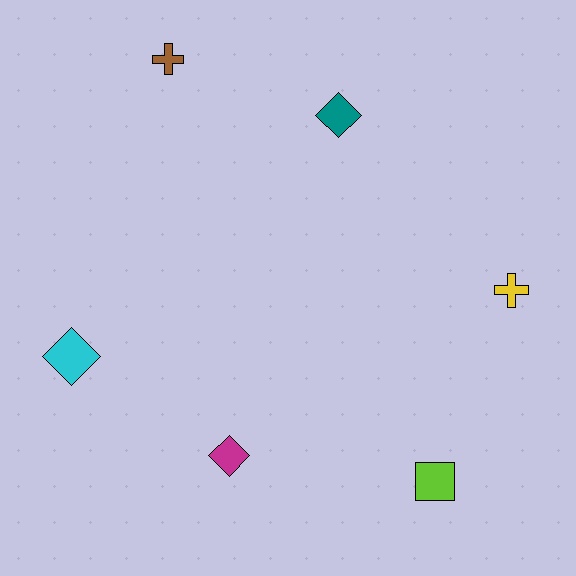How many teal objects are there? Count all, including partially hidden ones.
There is 1 teal object.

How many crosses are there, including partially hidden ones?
There are 2 crosses.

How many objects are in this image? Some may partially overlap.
There are 6 objects.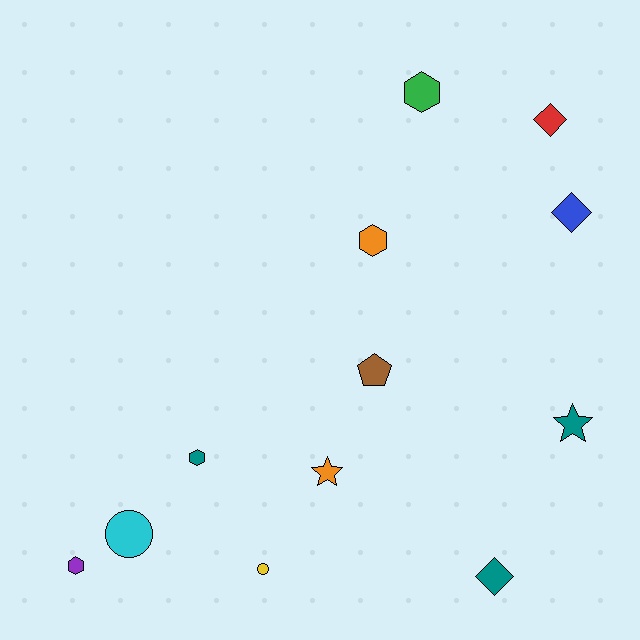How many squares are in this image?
There are no squares.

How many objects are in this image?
There are 12 objects.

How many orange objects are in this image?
There are 2 orange objects.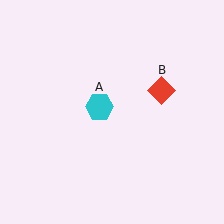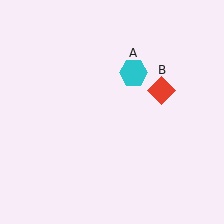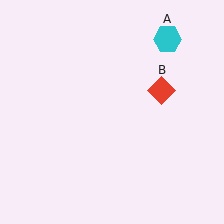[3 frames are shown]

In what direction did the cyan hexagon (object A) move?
The cyan hexagon (object A) moved up and to the right.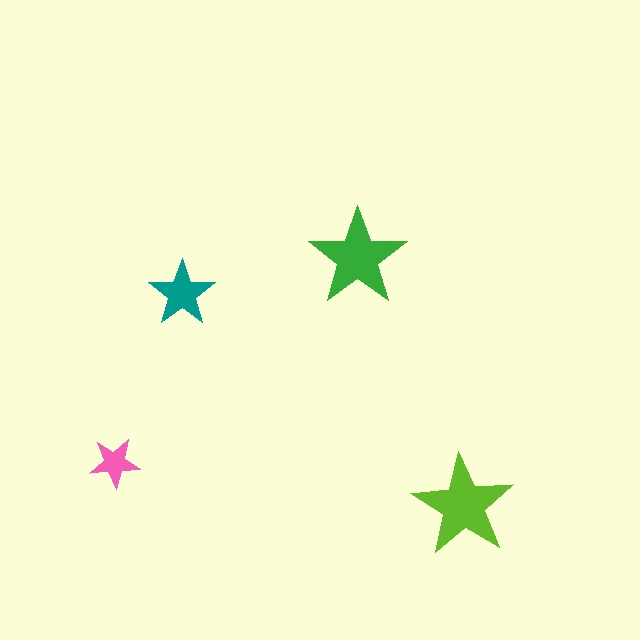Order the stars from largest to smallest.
the lime one, the green one, the teal one, the pink one.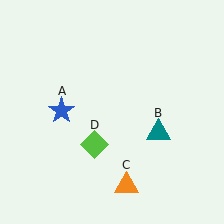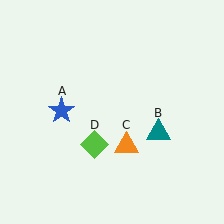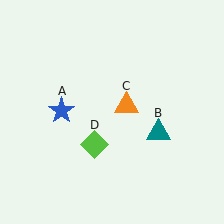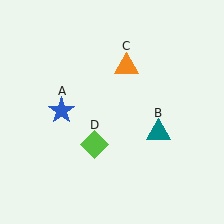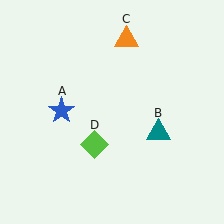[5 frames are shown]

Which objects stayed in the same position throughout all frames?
Blue star (object A) and teal triangle (object B) and lime diamond (object D) remained stationary.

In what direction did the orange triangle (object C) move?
The orange triangle (object C) moved up.